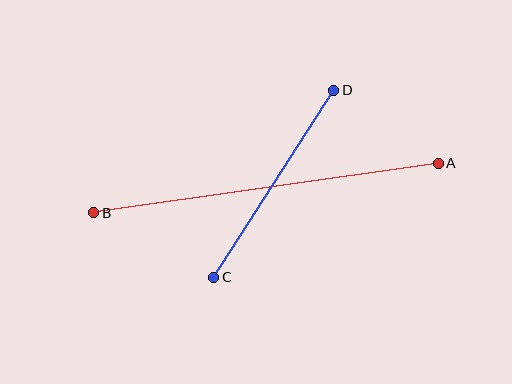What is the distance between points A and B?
The distance is approximately 348 pixels.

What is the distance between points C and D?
The distance is approximately 223 pixels.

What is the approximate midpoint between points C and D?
The midpoint is at approximately (274, 184) pixels.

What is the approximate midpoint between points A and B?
The midpoint is at approximately (266, 188) pixels.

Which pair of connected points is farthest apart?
Points A and B are farthest apart.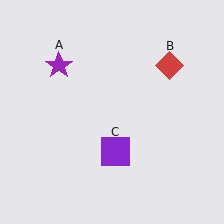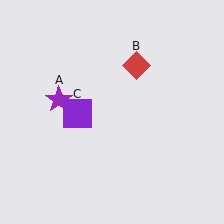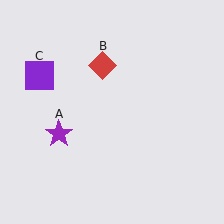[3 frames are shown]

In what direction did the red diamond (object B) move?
The red diamond (object B) moved left.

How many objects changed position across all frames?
3 objects changed position: purple star (object A), red diamond (object B), purple square (object C).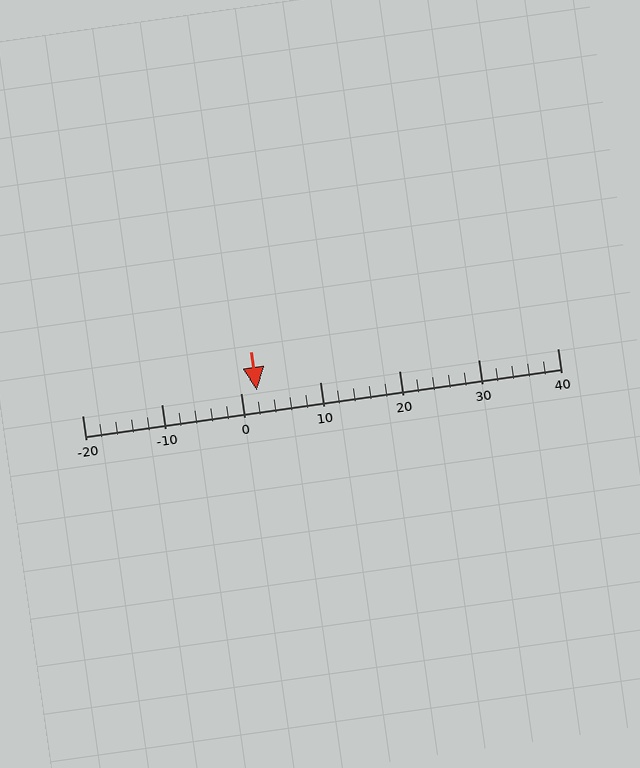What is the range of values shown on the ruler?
The ruler shows values from -20 to 40.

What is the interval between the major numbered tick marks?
The major tick marks are spaced 10 units apart.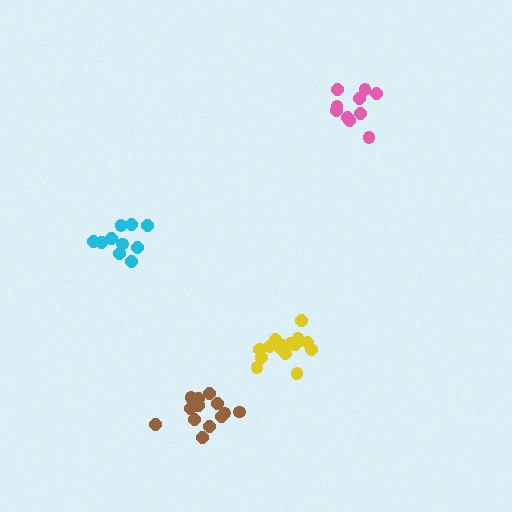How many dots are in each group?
Group 1: 16 dots, Group 2: 13 dots, Group 3: 10 dots, Group 4: 10 dots (49 total).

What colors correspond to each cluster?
The clusters are colored: yellow, brown, pink, cyan.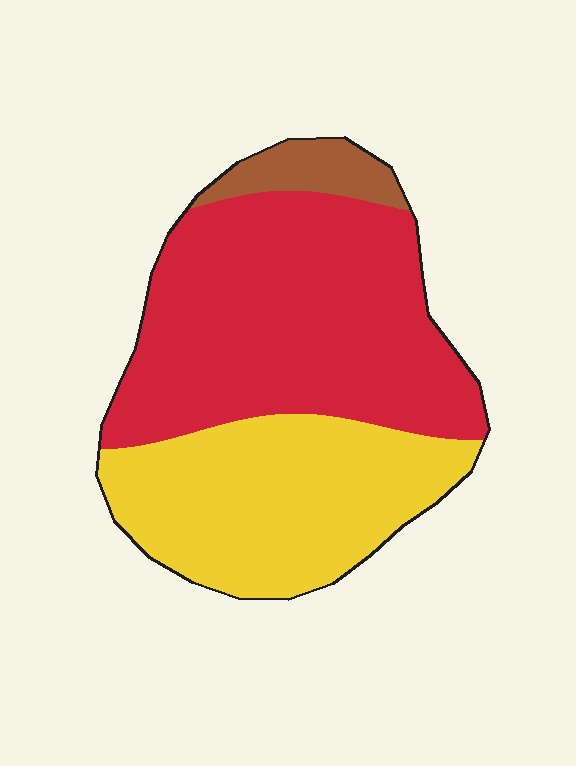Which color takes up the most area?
Red, at roughly 55%.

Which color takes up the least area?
Brown, at roughly 5%.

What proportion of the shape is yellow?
Yellow covers roughly 40% of the shape.